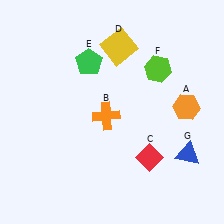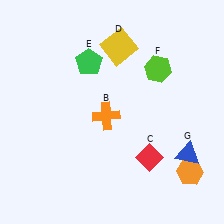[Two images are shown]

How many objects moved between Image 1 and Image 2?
1 object moved between the two images.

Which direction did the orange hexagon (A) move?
The orange hexagon (A) moved down.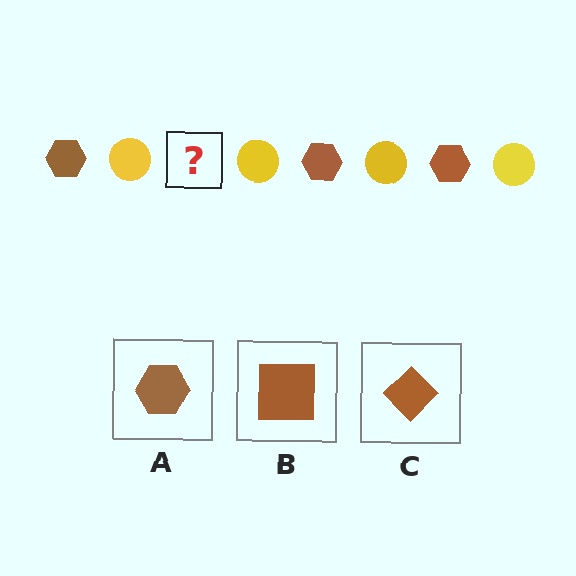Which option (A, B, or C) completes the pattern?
A.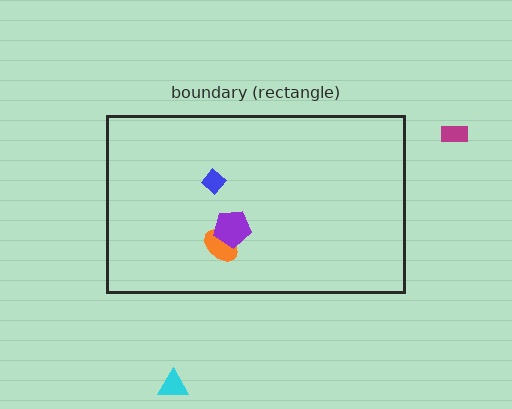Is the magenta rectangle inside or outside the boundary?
Outside.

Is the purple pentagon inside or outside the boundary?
Inside.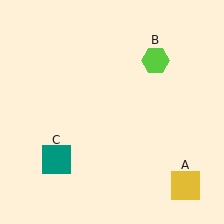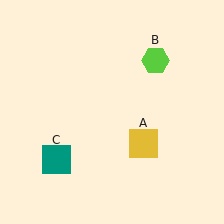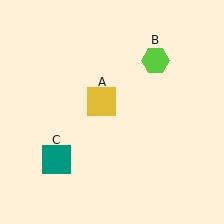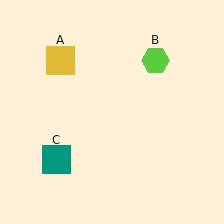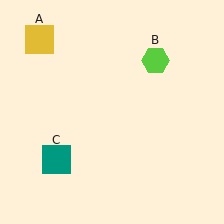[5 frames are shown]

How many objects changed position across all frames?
1 object changed position: yellow square (object A).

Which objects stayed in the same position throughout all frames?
Lime hexagon (object B) and teal square (object C) remained stationary.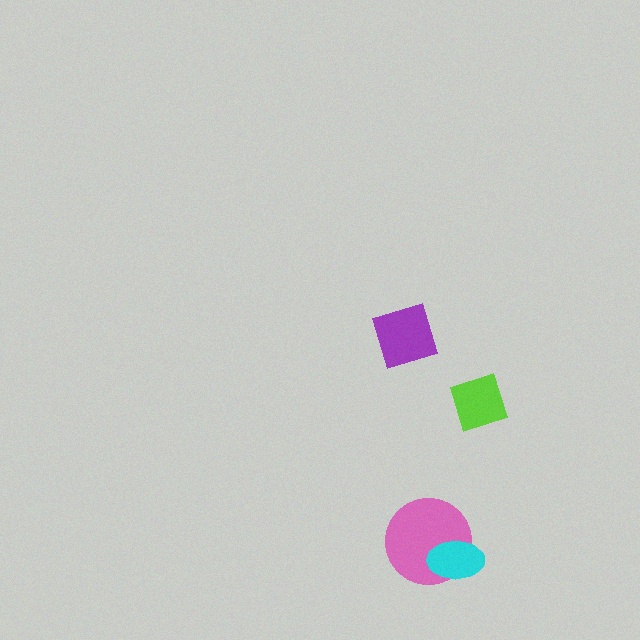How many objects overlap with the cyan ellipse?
1 object overlaps with the cyan ellipse.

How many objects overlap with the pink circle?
1 object overlaps with the pink circle.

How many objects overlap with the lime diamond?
0 objects overlap with the lime diamond.